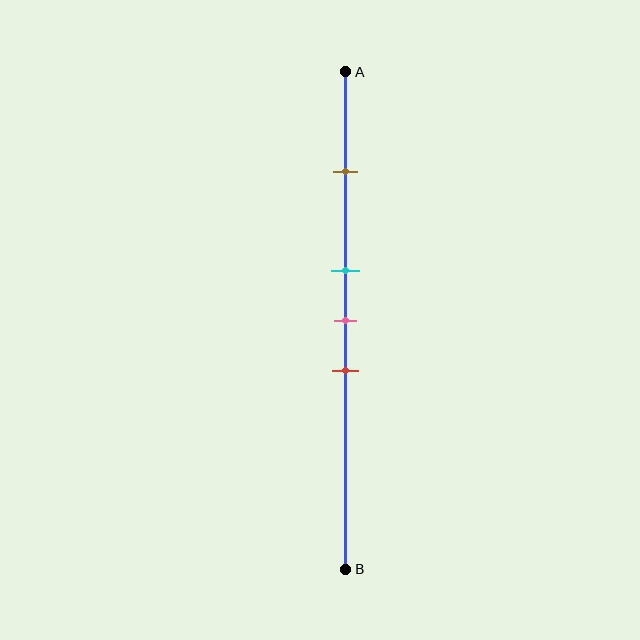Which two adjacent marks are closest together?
The cyan and pink marks are the closest adjacent pair.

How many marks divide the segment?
There are 4 marks dividing the segment.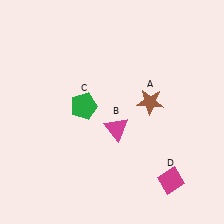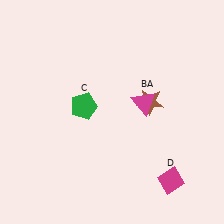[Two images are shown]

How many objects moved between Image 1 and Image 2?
1 object moved between the two images.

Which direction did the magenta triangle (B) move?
The magenta triangle (B) moved right.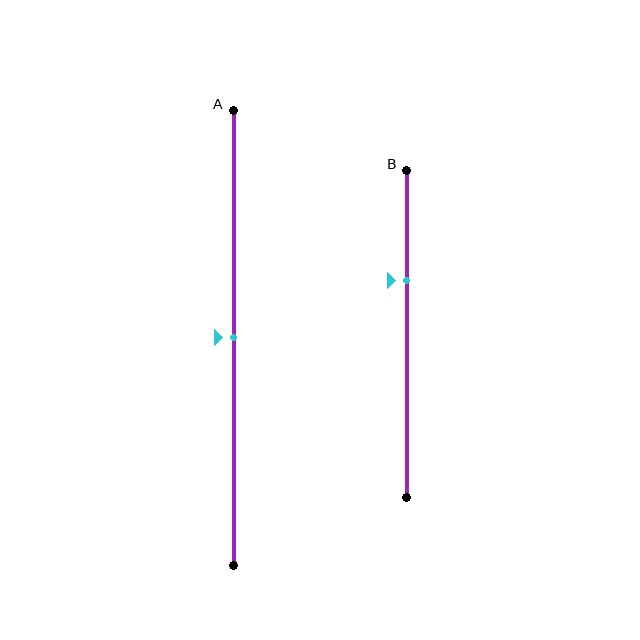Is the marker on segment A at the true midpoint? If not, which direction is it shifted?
Yes, the marker on segment A is at the true midpoint.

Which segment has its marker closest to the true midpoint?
Segment A has its marker closest to the true midpoint.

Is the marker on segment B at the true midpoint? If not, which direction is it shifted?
No, the marker on segment B is shifted upward by about 16% of the segment length.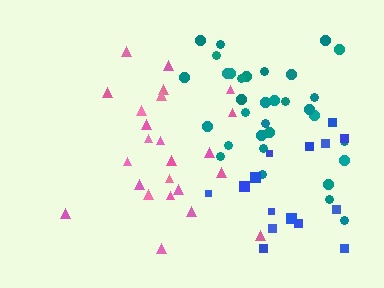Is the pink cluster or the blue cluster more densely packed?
Pink.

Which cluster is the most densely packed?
Pink.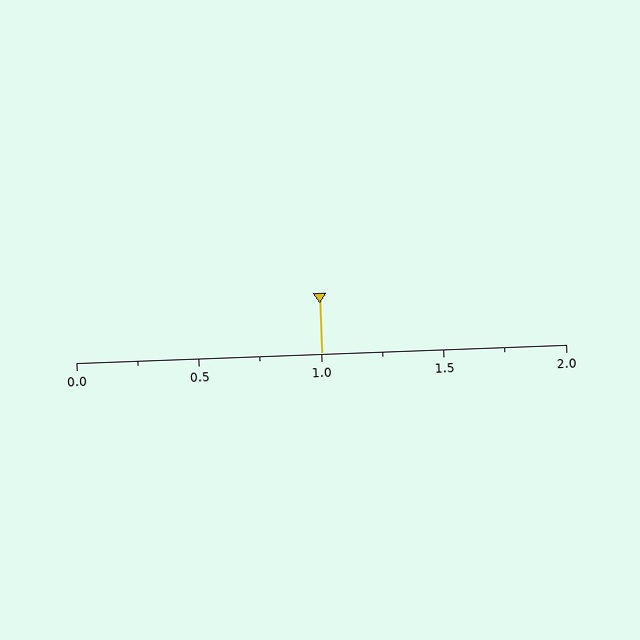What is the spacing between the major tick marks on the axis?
The major ticks are spaced 0.5 apart.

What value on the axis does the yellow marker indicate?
The marker indicates approximately 1.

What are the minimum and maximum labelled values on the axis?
The axis runs from 0.0 to 2.0.